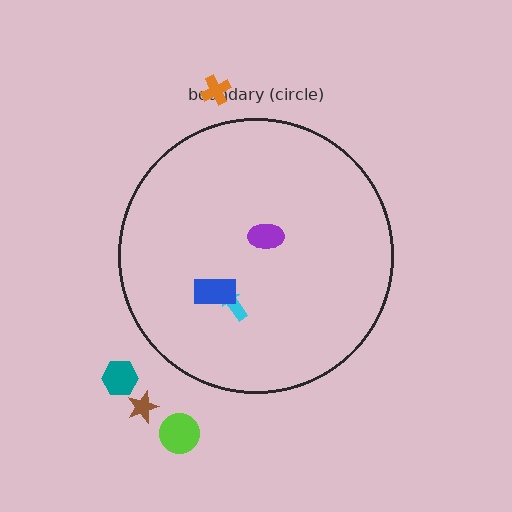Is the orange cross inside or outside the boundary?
Outside.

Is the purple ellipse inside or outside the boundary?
Inside.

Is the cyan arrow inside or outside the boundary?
Inside.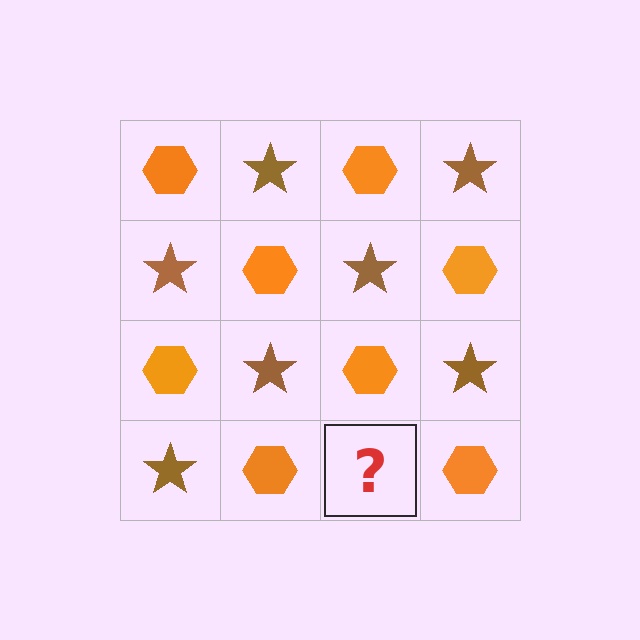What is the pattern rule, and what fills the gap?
The rule is that it alternates orange hexagon and brown star in a checkerboard pattern. The gap should be filled with a brown star.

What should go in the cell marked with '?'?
The missing cell should contain a brown star.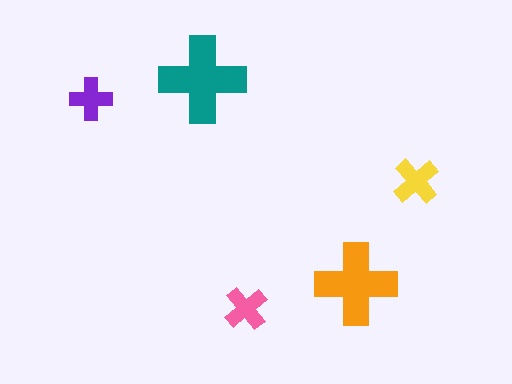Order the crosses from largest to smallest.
the teal one, the orange one, the yellow one, the pink one, the purple one.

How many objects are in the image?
There are 5 objects in the image.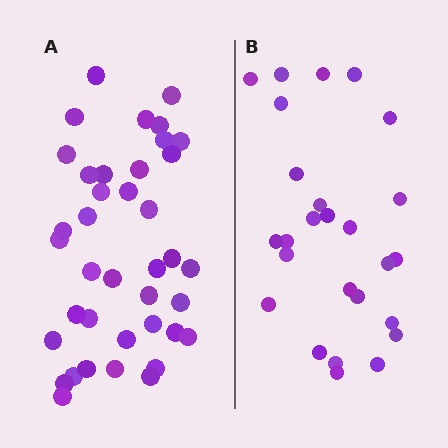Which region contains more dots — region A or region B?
Region A (the left region) has more dots.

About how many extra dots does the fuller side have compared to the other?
Region A has approximately 15 more dots than region B.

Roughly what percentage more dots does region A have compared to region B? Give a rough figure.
About 50% more.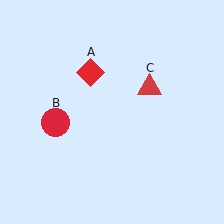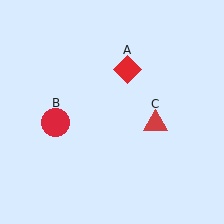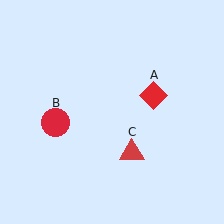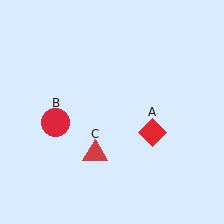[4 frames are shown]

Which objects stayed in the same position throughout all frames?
Red circle (object B) remained stationary.